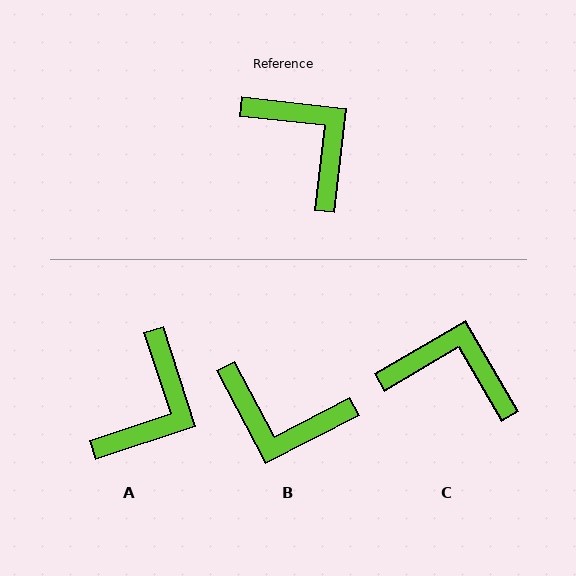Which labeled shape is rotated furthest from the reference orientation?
B, about 146 degrees away.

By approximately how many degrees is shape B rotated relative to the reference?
Approximately 146 degrees clockwise.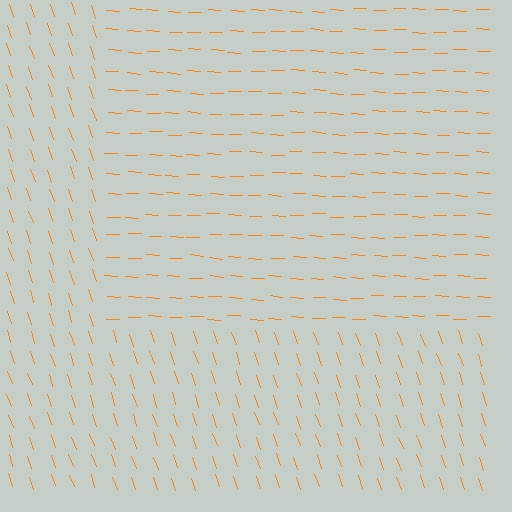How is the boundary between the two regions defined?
The boundary is defined purely by a change in line orientation (approximately 68 degrees difference). All lines are the same color and thickness.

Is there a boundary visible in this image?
Yes, there is a texture boundary formed by a change in line orientation.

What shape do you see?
I see a rectangle.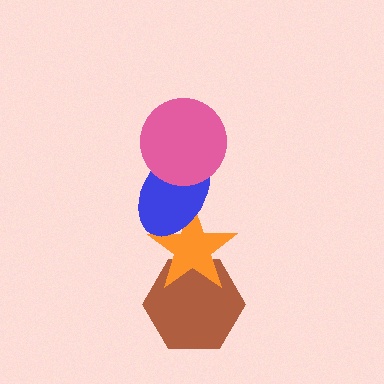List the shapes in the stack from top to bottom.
From top to bottom: the pink circle, the blue ellipse, the orange star, the brown hexagon.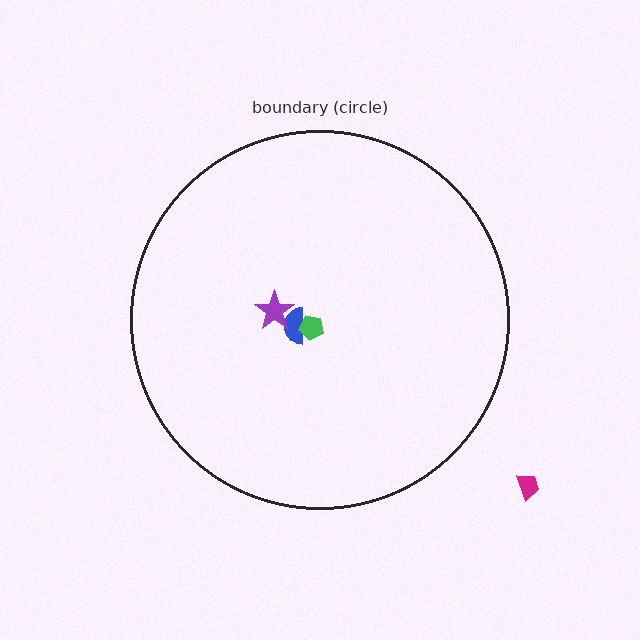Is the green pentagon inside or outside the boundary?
Inside.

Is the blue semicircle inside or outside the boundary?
Inside.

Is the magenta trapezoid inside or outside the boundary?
Outside.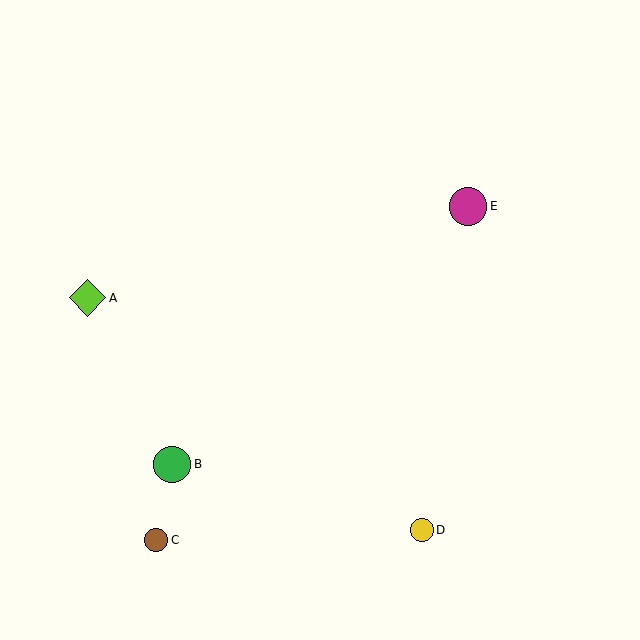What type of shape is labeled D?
Shape D is a yellow circle.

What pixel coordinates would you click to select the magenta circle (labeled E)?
Click at (468, 206) to select the magenta circle E.